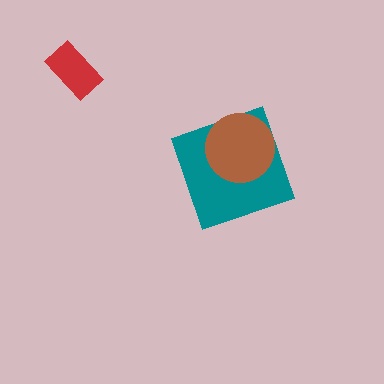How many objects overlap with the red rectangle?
0 objects overlap with the red rectangle.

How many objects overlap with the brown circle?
1 object overlaps with the brown circle.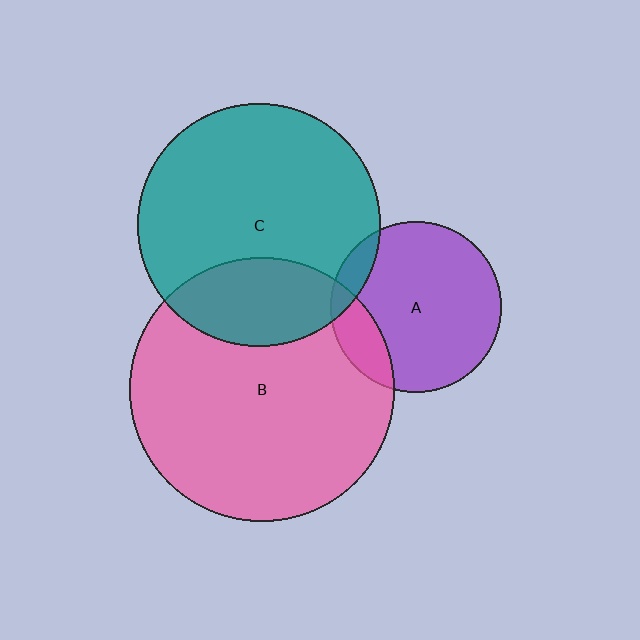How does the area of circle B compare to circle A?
Approximately 2.4 times.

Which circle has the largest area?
Circle B (pink).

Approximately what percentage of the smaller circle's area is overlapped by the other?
Approximately 15%.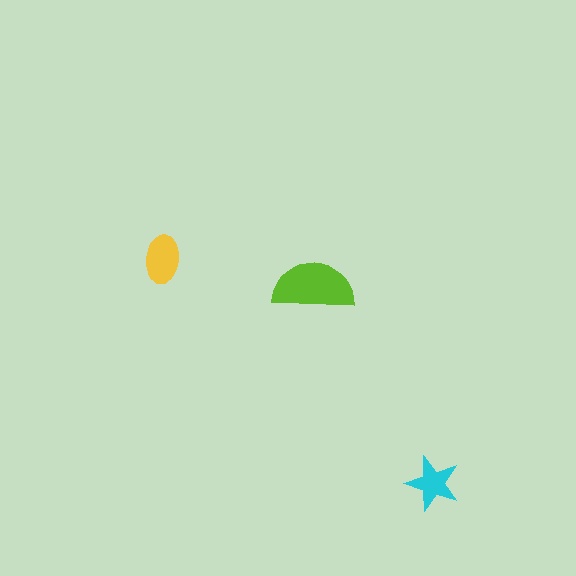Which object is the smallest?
The cyan star.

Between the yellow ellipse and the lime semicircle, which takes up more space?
The lime semicircle.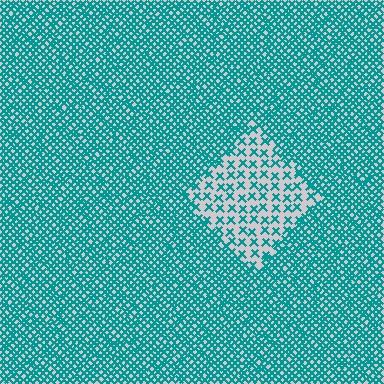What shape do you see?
I see a diamond.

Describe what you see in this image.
The image contains small teal elements arranged at two different densities. A diamond-shaped region is visible where the elements are less densely packed than the surrounding area.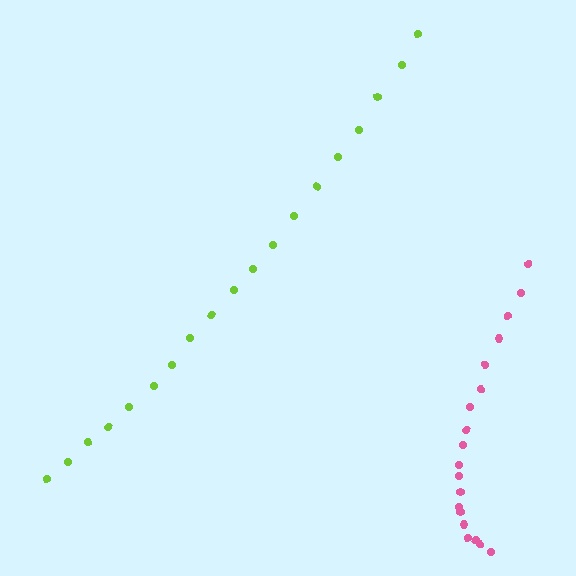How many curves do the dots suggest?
There are 2 distinct paths.